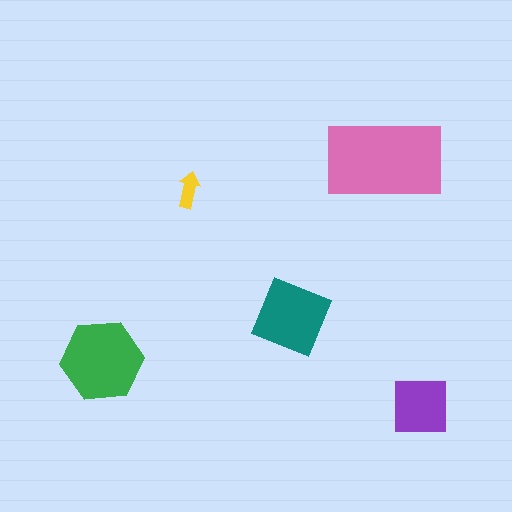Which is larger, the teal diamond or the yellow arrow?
The teal diamond.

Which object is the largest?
The pink rectangle.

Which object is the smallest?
The yellow arrow.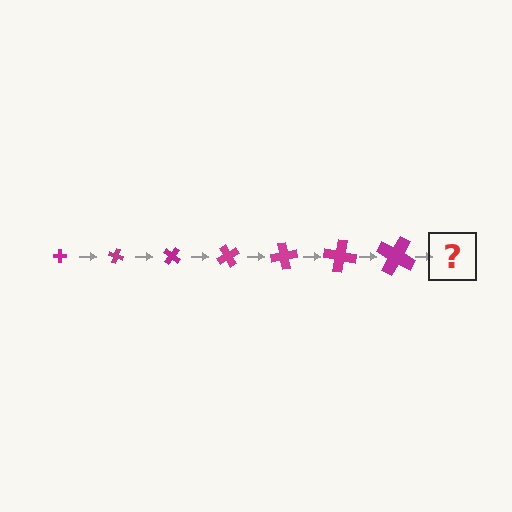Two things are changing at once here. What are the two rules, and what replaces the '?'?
The two rules are that the cross grows larger each step and it rotates 20 degrees each step. The '?' should be a cross, larger than the previous one and rotated 140 degrees from the start.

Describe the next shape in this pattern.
It should be a cross, larger than the previous one and rotated 140 degrees from the start.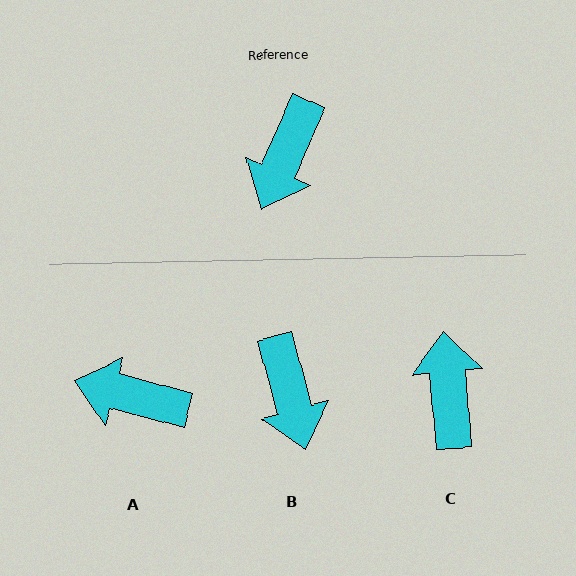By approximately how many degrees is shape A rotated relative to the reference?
Approximately 82 degrees clockwise.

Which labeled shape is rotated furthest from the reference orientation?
C, about 152 degrees away.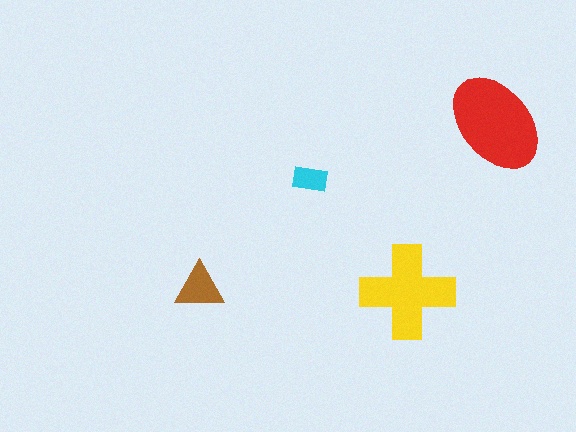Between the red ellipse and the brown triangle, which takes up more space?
The red ellipse.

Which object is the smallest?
The cyan rectangle.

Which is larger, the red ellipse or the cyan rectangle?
The red ellipse.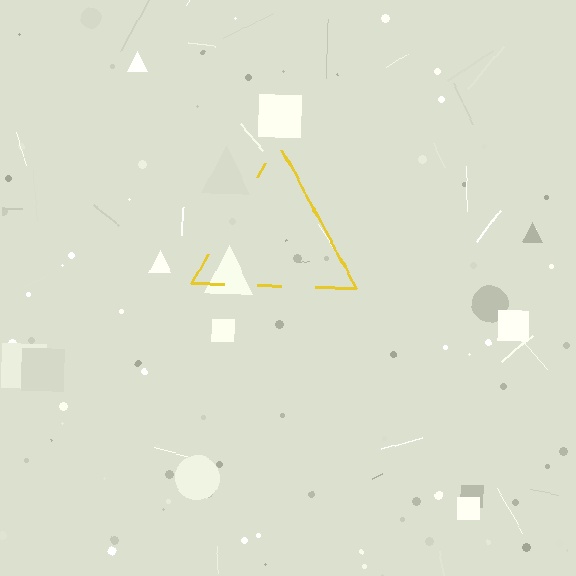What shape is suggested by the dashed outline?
The dashed outline suggests a triangle.